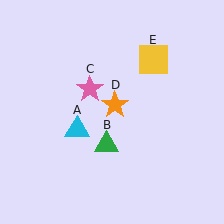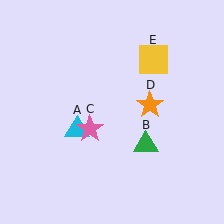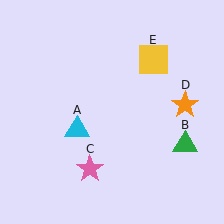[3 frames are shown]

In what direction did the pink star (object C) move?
The pink star (object C) moved down.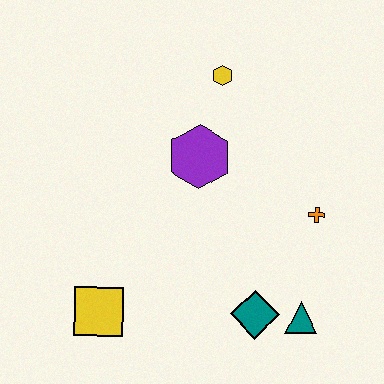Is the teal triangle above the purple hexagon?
No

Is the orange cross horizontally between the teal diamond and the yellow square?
No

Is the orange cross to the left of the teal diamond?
No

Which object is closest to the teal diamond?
The teal triangle is closest to the teal diamond.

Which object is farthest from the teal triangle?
The yellow hexagon is farthest from the teal triangle.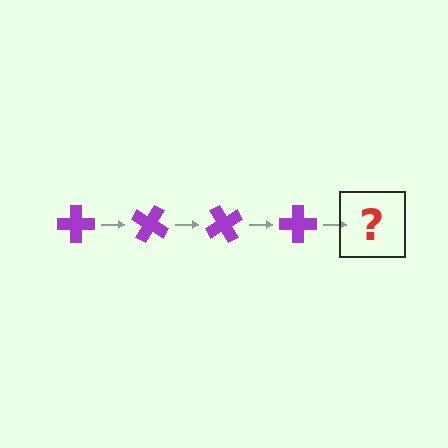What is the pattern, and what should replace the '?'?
The pattern is that the cross rotates 30 degrees each step. The '?' should be a purple cross rotated 120 degrees.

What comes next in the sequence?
The next element should be a purple cross rotated 120 degrees.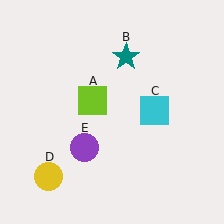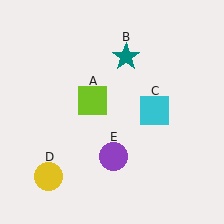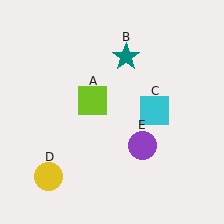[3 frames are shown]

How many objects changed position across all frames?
1 object changed position: purple circle (object E).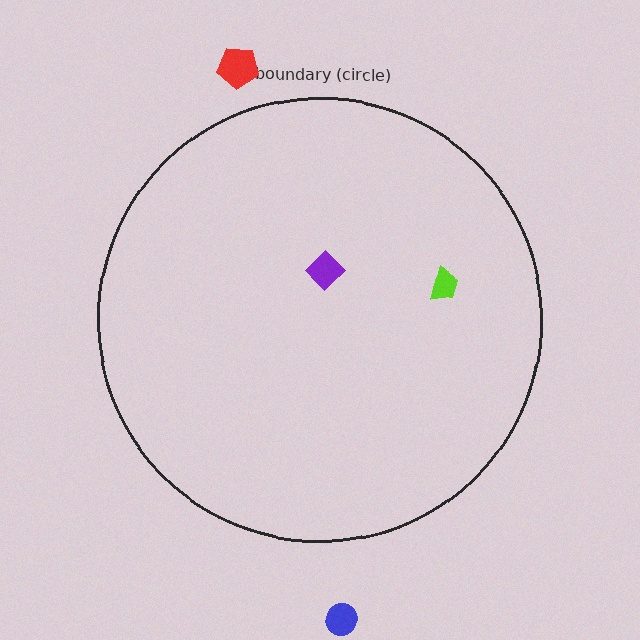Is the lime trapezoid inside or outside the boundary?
Inside.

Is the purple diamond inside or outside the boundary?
Inside.